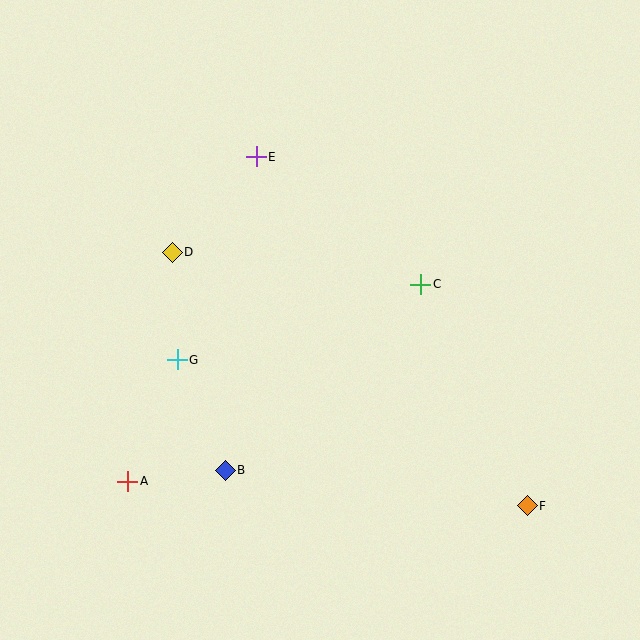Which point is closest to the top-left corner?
Point E is closest to the top-left corner.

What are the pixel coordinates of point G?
Point G is at (177, 360).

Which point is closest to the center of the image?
Point C at (421, 284) is closest to the center.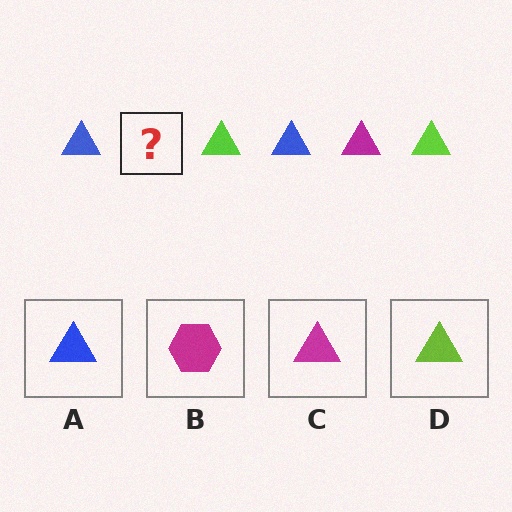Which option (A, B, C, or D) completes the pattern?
C.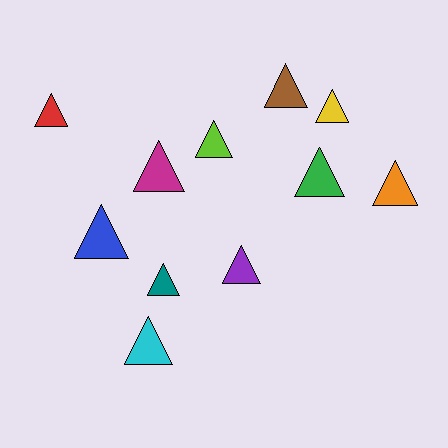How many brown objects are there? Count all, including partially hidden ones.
There is 1 brown object.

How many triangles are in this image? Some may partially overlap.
There are 11 triangles.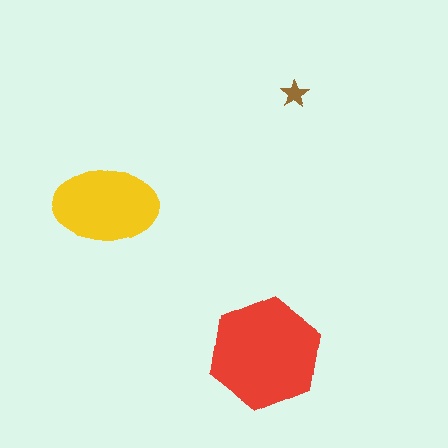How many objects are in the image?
There are 3 objects in the image.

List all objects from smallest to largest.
The brown star, the yellow ellipse, the red hexagon.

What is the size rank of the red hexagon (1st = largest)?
1st.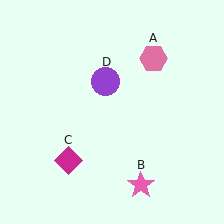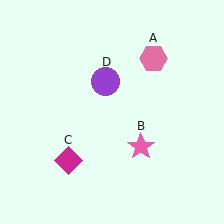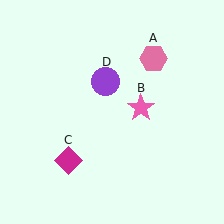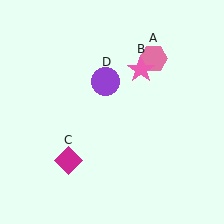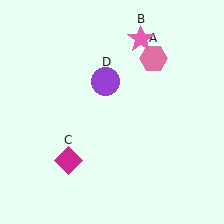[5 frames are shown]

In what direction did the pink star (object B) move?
The pink star (object B) moved up.